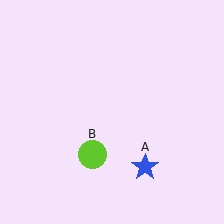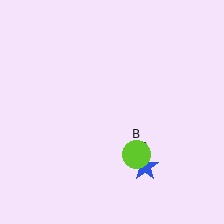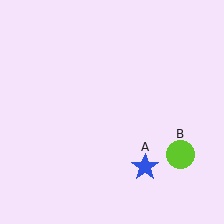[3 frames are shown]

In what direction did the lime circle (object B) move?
The lime circle (object B) moved right.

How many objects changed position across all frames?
1 object changed position: lime circle (object B).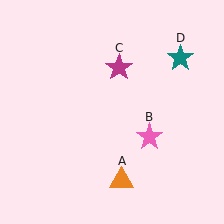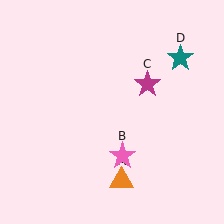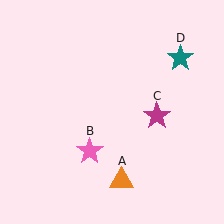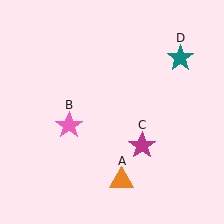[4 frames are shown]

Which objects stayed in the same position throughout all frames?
Orange triangle (object A) and teal star (object D) remained stationary.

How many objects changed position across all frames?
2 objects changed position: pink star (object B), magenta star (object C).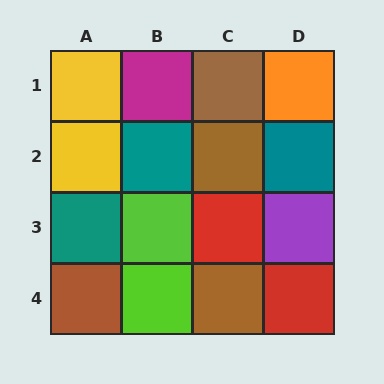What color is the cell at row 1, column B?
Magenta.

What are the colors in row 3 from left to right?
Teal, lime, red, purple.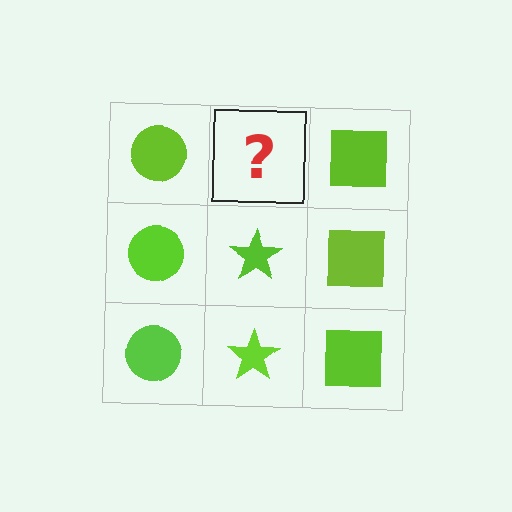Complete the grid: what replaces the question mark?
The question mark should be replaced with a lime star.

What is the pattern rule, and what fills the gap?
The rule is that each column has a consistent shape. The gap should be filled with a lime star.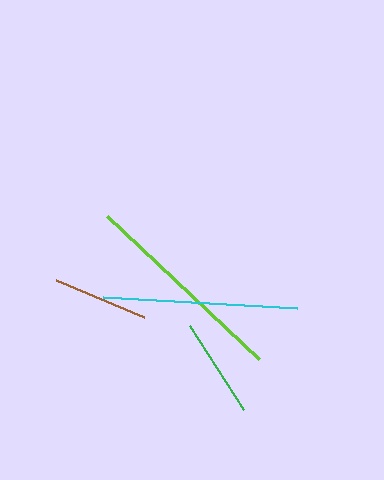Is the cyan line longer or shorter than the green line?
The cyan line is longer than the green line.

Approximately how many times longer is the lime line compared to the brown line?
The lime line is approximately 2.2 times the length of the brown line.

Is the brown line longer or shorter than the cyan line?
The cyan line is longer than the brown line.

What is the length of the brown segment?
The brown segment is approximately 96 pixels long.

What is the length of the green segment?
The green segment is approximately 100 pixels long.